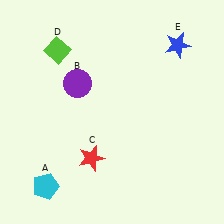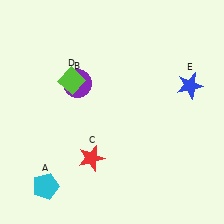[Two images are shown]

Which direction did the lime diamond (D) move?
The lime diamond (D) moved down.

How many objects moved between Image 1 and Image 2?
2 objects moved between the two images.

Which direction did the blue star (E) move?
The blue star (E) moved down.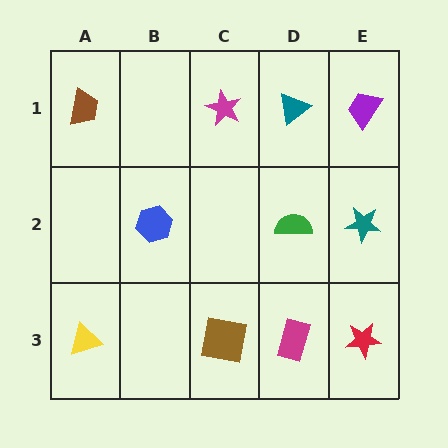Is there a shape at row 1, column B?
No, that cell is empty.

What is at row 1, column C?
A magenta star.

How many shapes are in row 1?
4 shapes.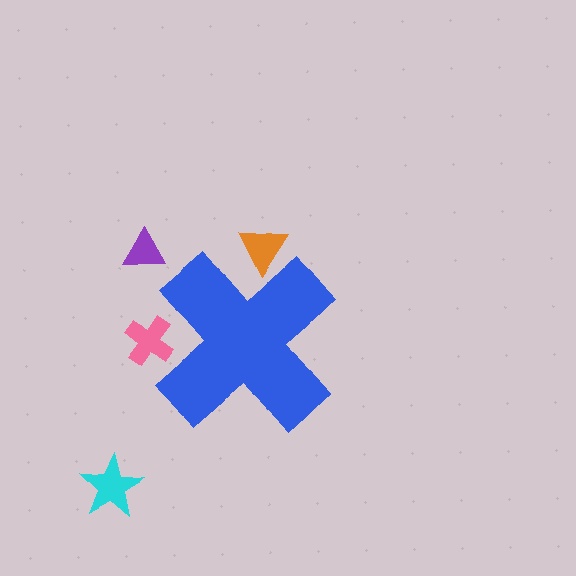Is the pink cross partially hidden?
Yes, the pink cross is partially hidden behind the blue cross.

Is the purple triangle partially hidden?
No, the purple triangle is fully visible.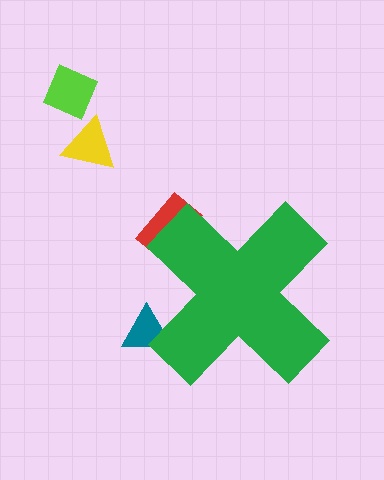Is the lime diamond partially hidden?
No, the lime diamond is fully visible.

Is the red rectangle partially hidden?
Yes, the red rectangle is partially hidden behind the green cross.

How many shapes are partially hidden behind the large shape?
2 shapes are partially hidden.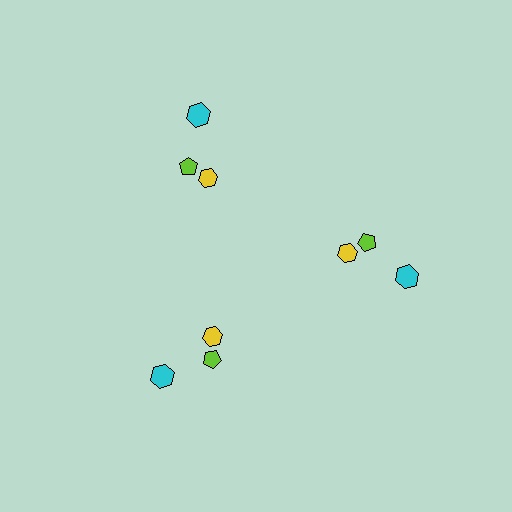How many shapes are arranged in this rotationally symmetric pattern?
There are 9 shapes, arranged in 3 groups of 3.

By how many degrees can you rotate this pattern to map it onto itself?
The pattern maps onto itself every 120 degrees of rotation.